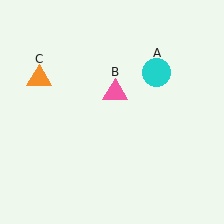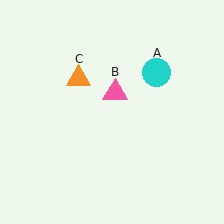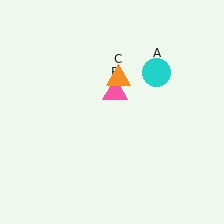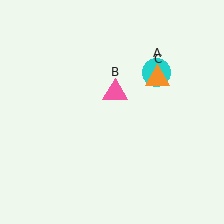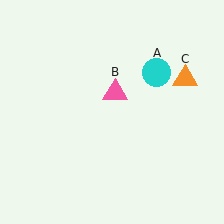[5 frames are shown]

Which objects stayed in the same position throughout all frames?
Cyan circle (object A) and pink triangle (object B) remained stationary.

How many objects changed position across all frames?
1 object changed position: orange triangle (object C).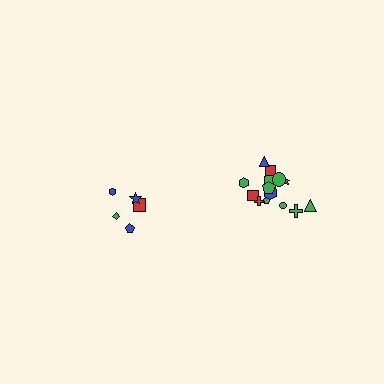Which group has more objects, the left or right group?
The right group.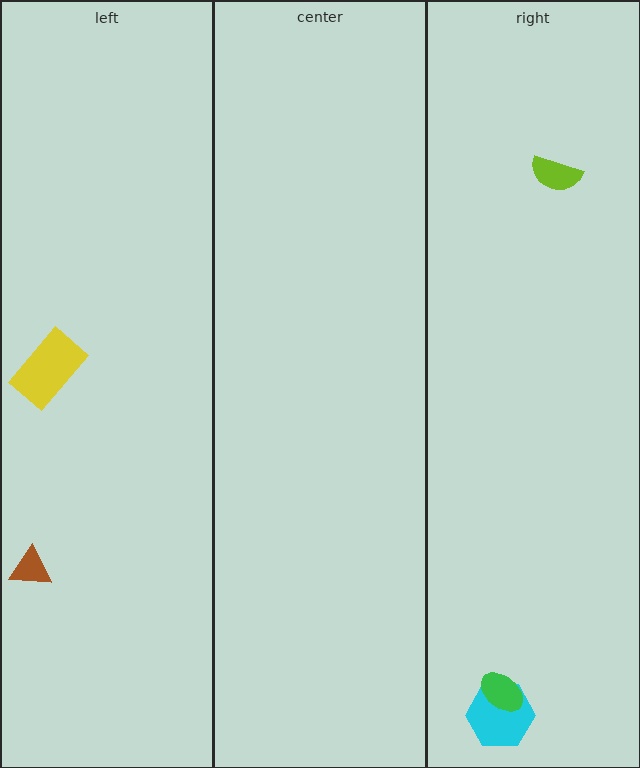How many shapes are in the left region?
2.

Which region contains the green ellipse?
The right region.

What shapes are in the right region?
The cyan hexagon, the lime semicircle, the green ellipse.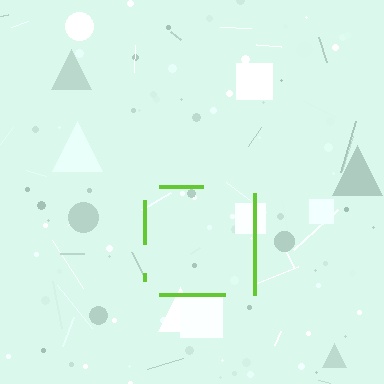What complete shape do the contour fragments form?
The contour fragments form a square.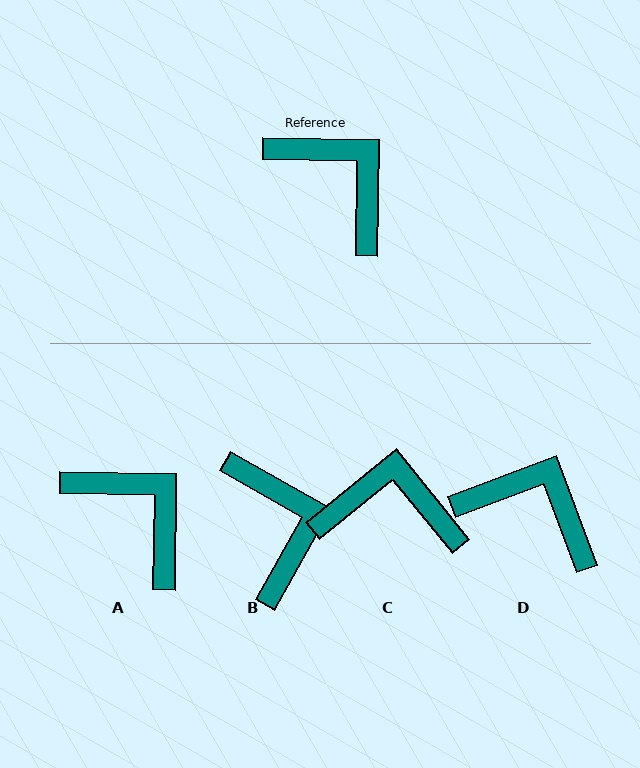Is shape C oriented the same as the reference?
No, it is off by about 40 degrees.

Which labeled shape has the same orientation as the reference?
A.